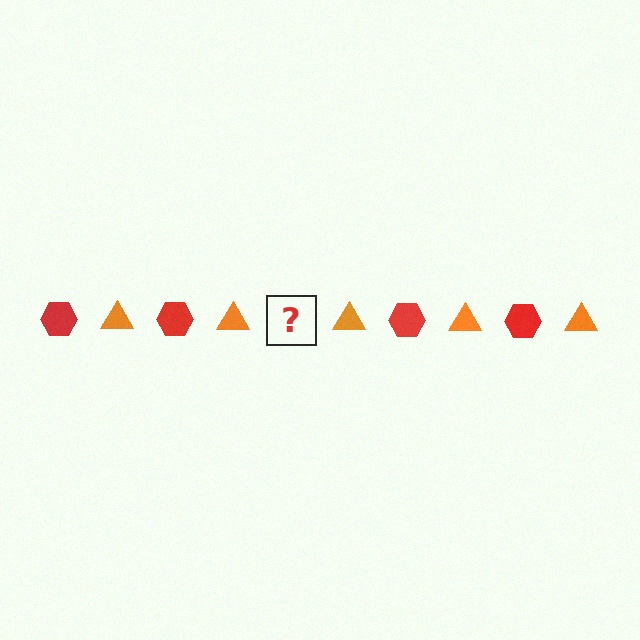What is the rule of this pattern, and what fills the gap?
The rule is that the pattern alternates between red hexagon and orange triangle. The gap should be filled with a red hexagon.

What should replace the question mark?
The question mark should be replaced with a red hexagon.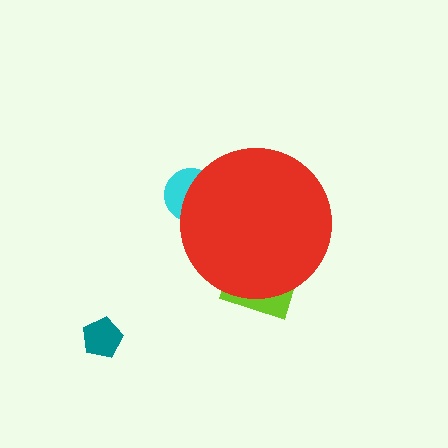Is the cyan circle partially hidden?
Yes, the cyan circle is partially hidden behind the red circle.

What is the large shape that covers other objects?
A red circle.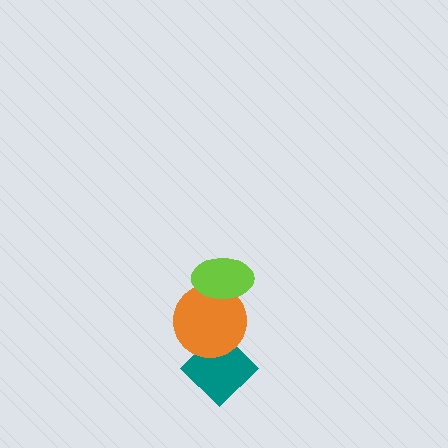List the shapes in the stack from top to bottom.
From top to bottom: the lime ellipse, the orange circle, the teal diamond.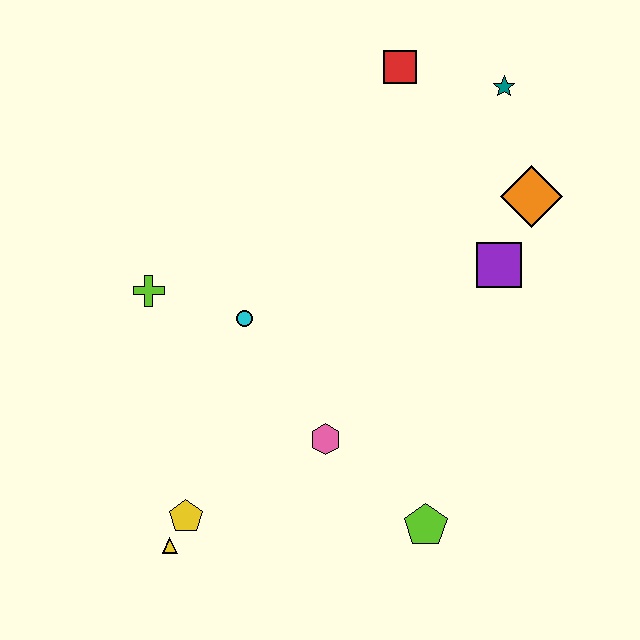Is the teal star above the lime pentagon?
Yes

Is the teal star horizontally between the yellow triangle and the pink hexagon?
No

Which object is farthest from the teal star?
The yellow triangle is farthest from the teal star.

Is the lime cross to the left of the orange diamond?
Yes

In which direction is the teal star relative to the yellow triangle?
The teal star is above the yellow triangle.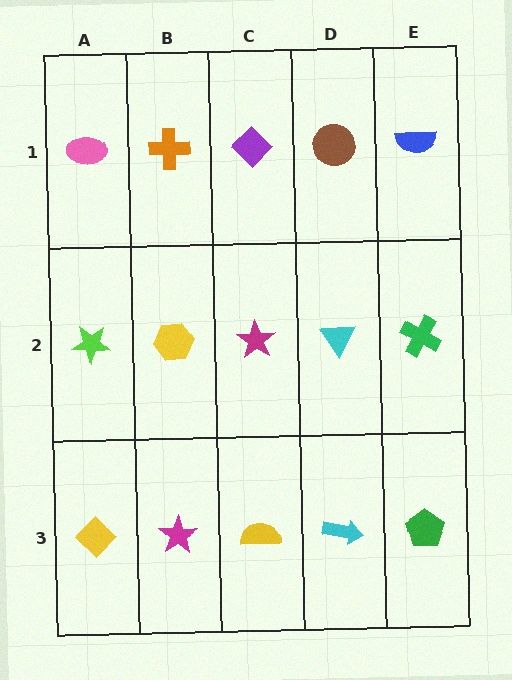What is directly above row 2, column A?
A pink ellipse.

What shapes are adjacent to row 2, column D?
A brown circle (row 1, column D), a cyan arrow (row 3, column D), a magenta star (row 2, column C), a green cross (row 2, column E).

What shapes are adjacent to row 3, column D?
A cyan triangle (row 2, column D), a yellow semicircle (row 3, column C), a green pentagon (row 3, column E).